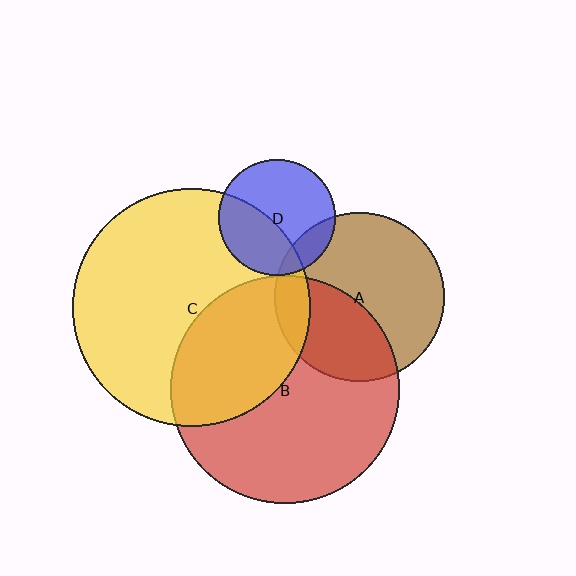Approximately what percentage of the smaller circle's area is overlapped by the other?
Approximately 35%.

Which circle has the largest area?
Circle C (yellow).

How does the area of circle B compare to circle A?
Approximately 1.8 times.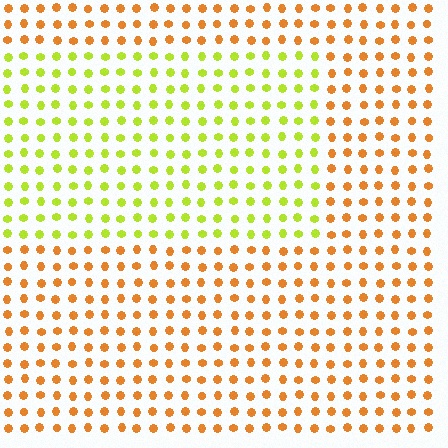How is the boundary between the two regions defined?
The boundary is defined purely by a slight shift in hue (about 49 degrees). Spacing, size, and orientation are identical on both sides.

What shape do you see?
I see a rectangle.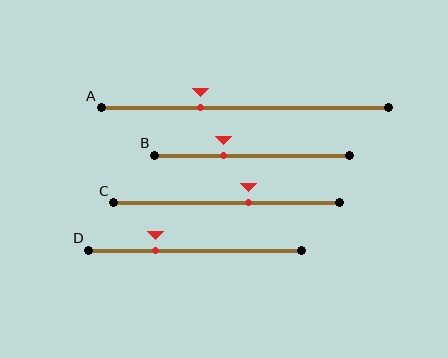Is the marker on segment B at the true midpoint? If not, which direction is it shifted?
No, the marker on segment B is shifted to the left by about 15% of the segment length.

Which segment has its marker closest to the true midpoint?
Segment C has its marker closest to the true midpoint.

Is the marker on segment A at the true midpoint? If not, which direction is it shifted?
No, the marker on segment A is shifted to the left by about 15% of the segment length.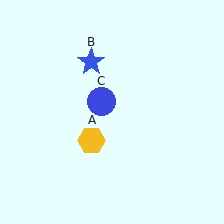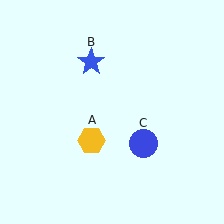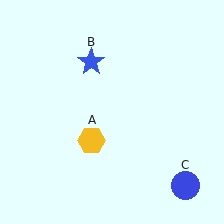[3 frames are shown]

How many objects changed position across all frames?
1 object changed position: blue circle (object C).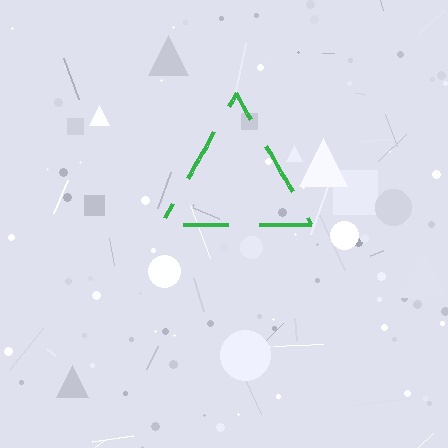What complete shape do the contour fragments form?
The contour fragments form a triangle.